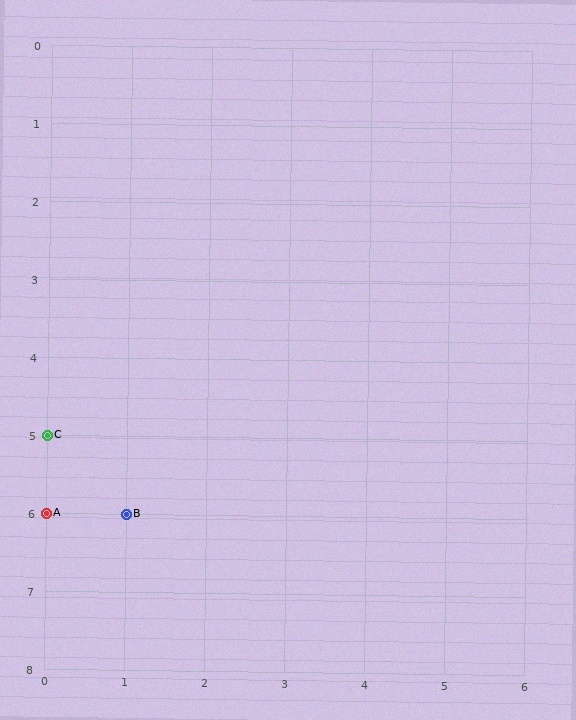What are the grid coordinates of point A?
Point A is at grid coordinates (0, 6).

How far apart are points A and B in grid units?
Points A and B are 1 column apart.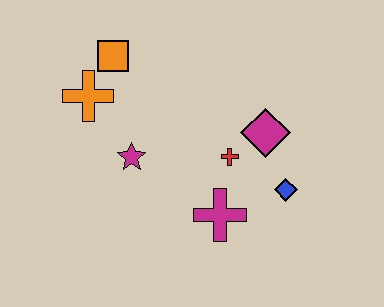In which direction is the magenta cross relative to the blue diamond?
The magenta cross is to the left of the blue diamond.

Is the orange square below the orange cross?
No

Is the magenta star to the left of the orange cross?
No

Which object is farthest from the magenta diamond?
The orange cross is farthest from the magenta diamond.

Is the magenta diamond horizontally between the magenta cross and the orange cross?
No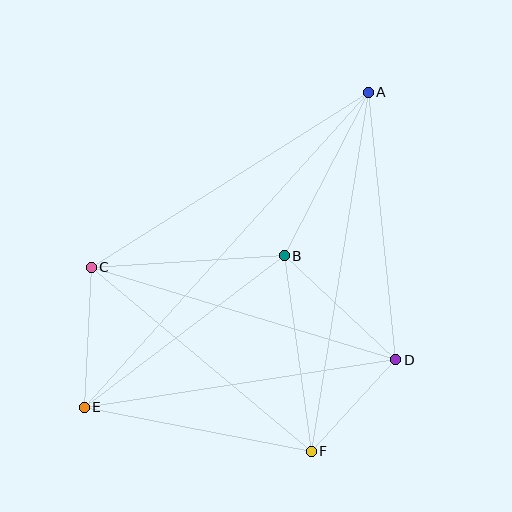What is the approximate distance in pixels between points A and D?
The distance between A and D is approximately 269 pixels.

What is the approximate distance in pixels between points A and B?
The distance between A and B is approximately 183 pixels.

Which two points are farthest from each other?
Points A and E are farthest from each other.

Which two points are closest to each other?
Points D and F are closest to each other.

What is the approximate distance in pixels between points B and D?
The distance between B and D is approximately 152 pixels.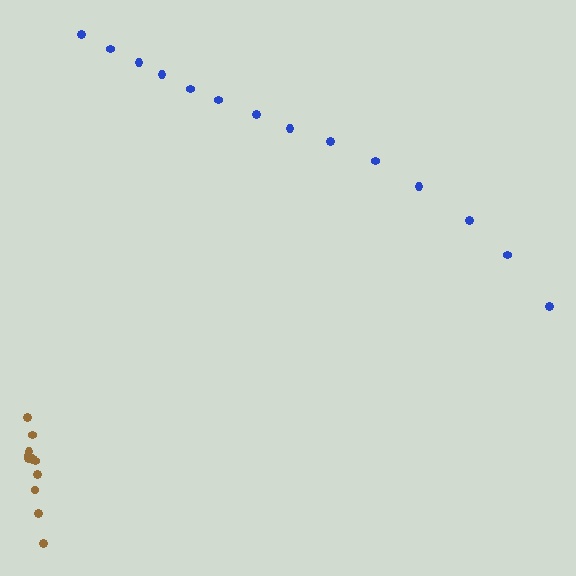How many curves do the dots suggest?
There are 2 distinct paths.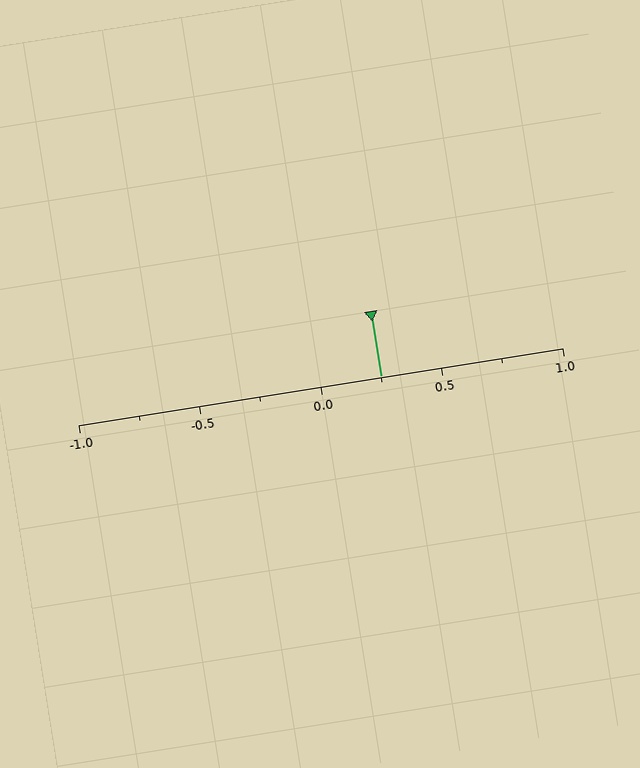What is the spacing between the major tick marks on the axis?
The major ticks are spaced 0.5 apart.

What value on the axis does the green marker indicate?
The marker indicates approximately 0.25.